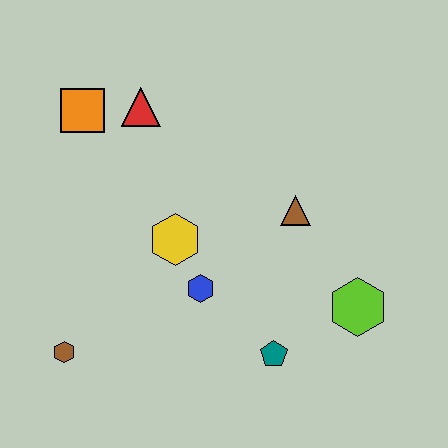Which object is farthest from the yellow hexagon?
The lime hexagon is farthest from the yellow hexagon.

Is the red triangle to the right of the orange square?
Yes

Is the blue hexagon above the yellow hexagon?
No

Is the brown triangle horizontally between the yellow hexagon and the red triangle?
No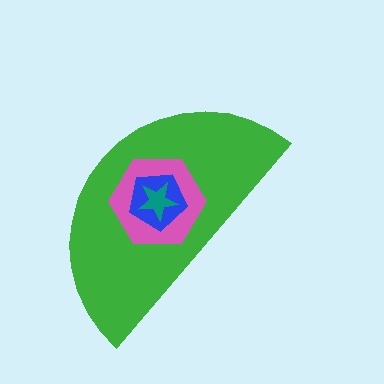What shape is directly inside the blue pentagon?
The teal star.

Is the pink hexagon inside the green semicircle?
Yes.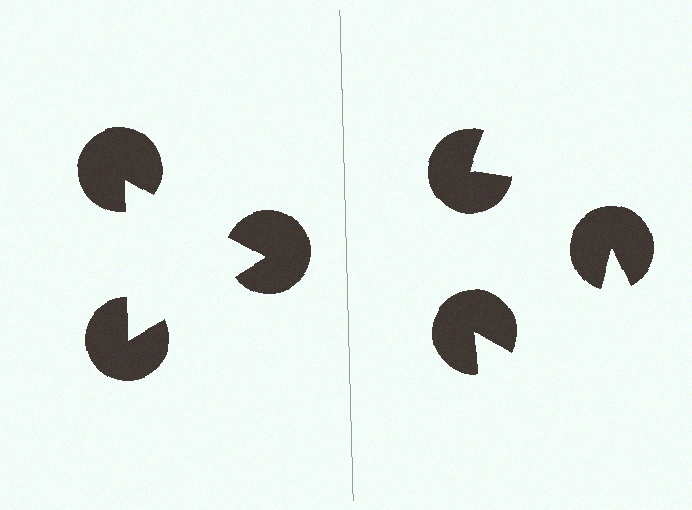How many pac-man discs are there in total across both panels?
6 — 3 on each side.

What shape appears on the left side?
An illusory triangle.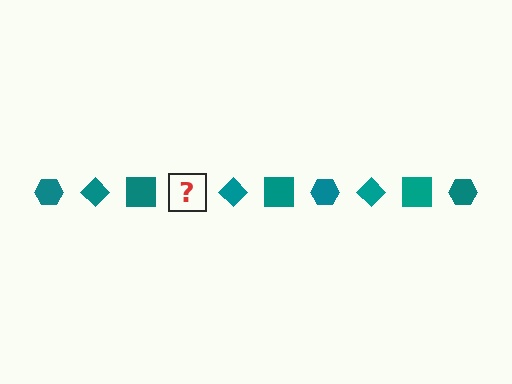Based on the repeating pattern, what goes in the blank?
The blank should be a teal hexagon.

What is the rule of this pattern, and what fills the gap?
The rule is that the pattern cycles through hexagon, diamond, square shapes in teal. The gap should be filled with a teal hexagon.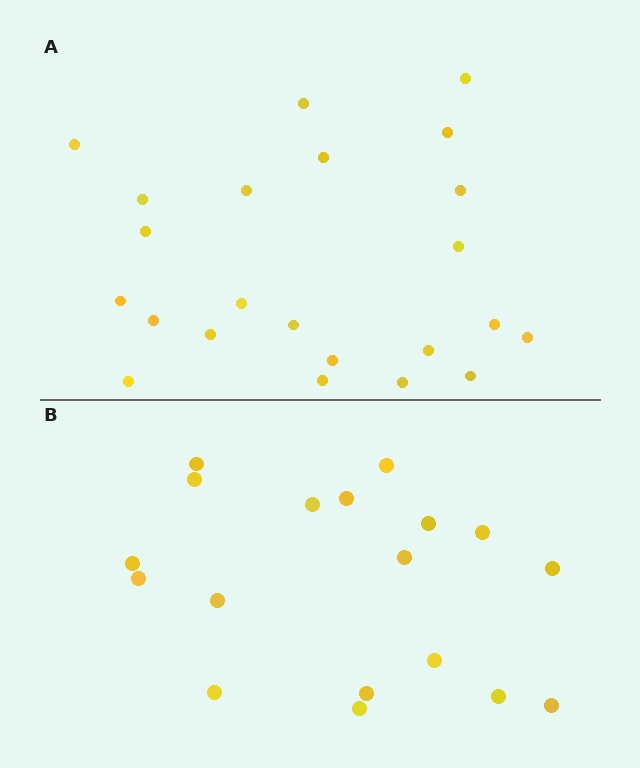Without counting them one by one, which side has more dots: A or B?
Region A (the top region) has more dots.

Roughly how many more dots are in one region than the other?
Region A has about 5 more dots than region B.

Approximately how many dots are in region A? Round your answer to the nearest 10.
About 20 dots. (The exact count is 23, which rounds to 20.)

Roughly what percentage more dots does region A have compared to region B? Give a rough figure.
About 30% more.